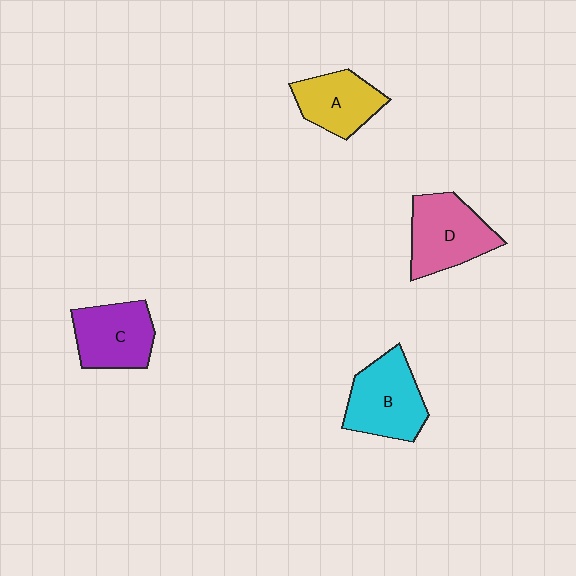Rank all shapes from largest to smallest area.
From largest to smallest: B (cyan), D (pink), C (purple), A (yellow).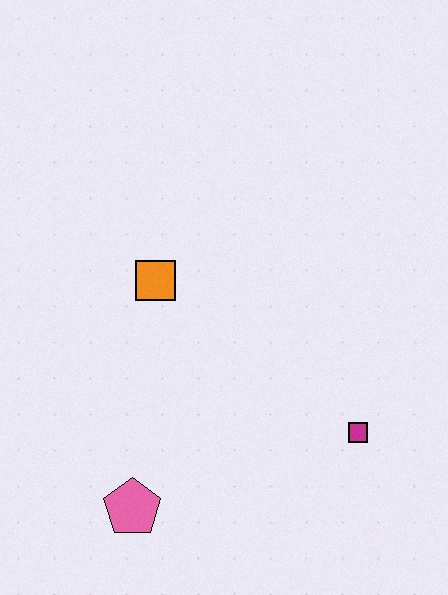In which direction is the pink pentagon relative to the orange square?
The pink pentagon is below the orange square.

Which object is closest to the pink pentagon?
The orange square is closest to the pink pentagon.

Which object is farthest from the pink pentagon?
The magenta square is farthest from the pink pentagon.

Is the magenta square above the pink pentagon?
Yes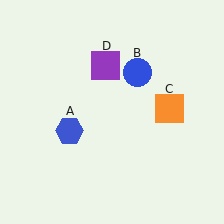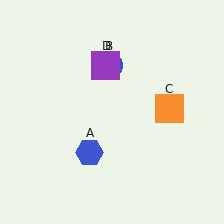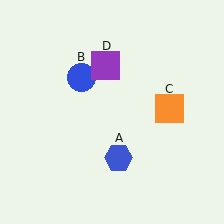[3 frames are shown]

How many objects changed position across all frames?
2 objects changed position: blue hexagon (object A), blue circle (object B).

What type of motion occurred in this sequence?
The blue hexagon (object A), blue circle (object B) rotated counterclockwise around the center of the scene.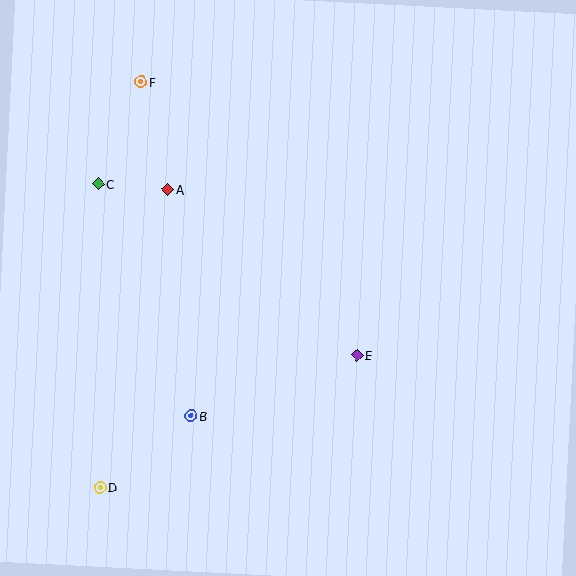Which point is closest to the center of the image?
Point E at (357, 355) is closest to the center.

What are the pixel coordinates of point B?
Point B is at (191, 416).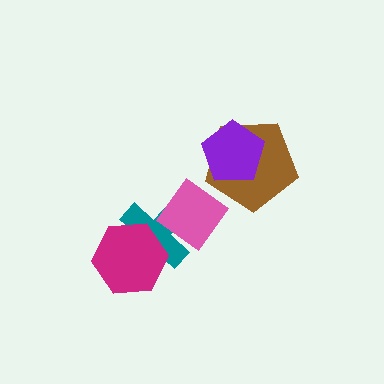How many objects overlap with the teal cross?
2 objects overlap with the teal cross.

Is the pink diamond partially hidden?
No, no other shape covers it.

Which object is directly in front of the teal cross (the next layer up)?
The pink diamond is directly in front of the teal cross.